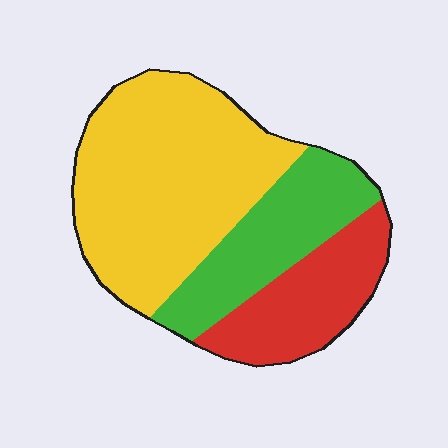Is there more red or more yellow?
Yellow.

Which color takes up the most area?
Yellow, at roughly 55%.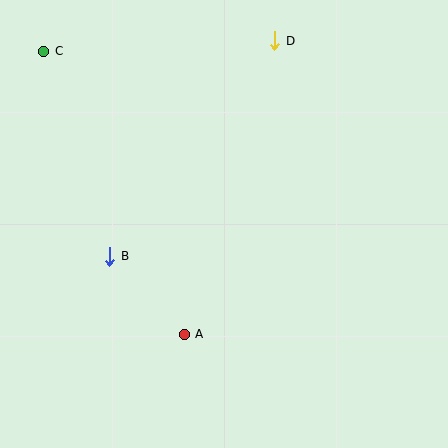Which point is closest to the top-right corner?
Point D is closest to the top-right corner.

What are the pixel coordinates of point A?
Point A is at (184, 335).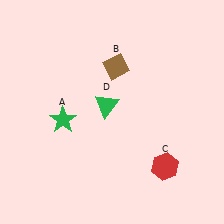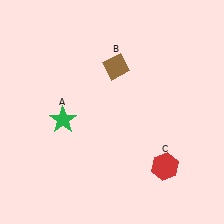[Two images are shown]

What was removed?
The green triangle (D) was removed in Image 2.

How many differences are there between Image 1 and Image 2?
There is 1 difference between the two images.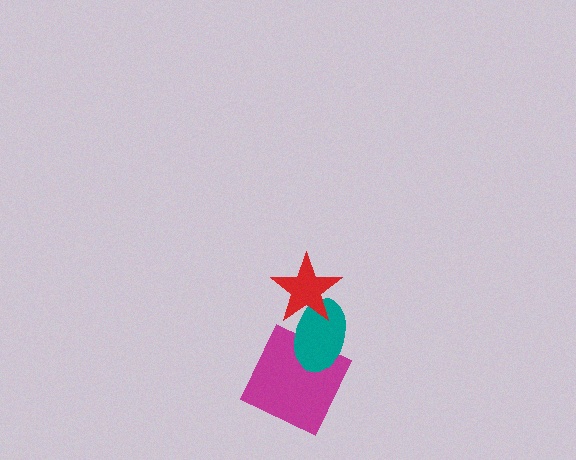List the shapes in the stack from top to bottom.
From top to bottom: the red star, the teal ellipse, the magenta square.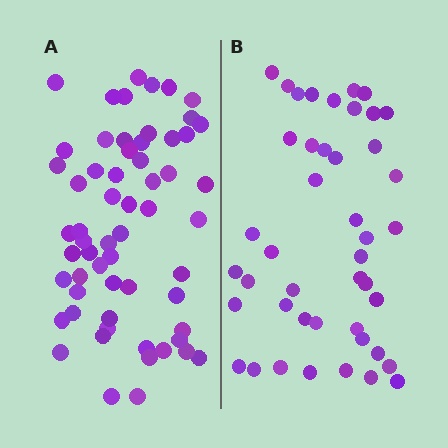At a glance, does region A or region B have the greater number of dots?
Region A (the left region) has more dots.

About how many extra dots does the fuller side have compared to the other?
Region A has approximately 15 more dots than region B.